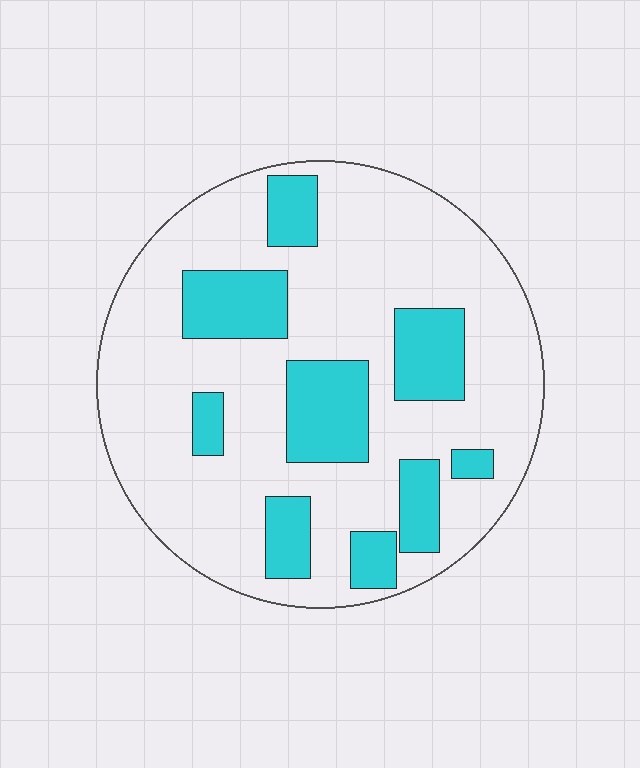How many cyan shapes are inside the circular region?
9.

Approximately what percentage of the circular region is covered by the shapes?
Approximately 25%.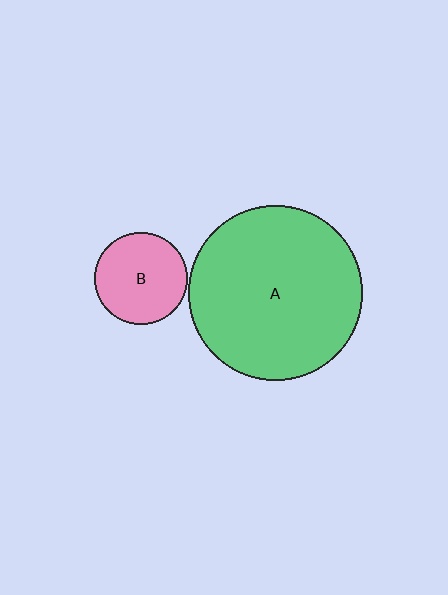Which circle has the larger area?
Circle A (green).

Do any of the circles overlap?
No, none of the circles overlap.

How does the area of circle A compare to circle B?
Approximately 3.5 times.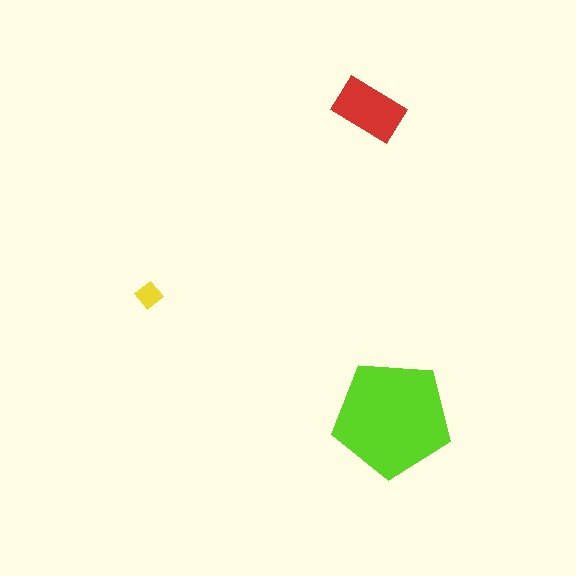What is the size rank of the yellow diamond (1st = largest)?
3rd.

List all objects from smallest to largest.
The yellow diamond, the red rectangle, the lime pentagon.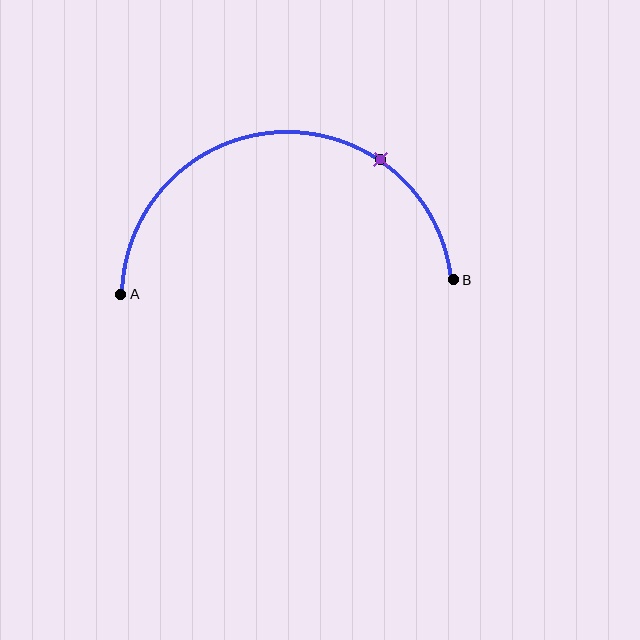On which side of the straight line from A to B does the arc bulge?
The arc bulges above the straight line connecting A and B.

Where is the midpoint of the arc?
The arc midpoint is the point on the curve farthest from the straight line joining A and B. It sits above that line.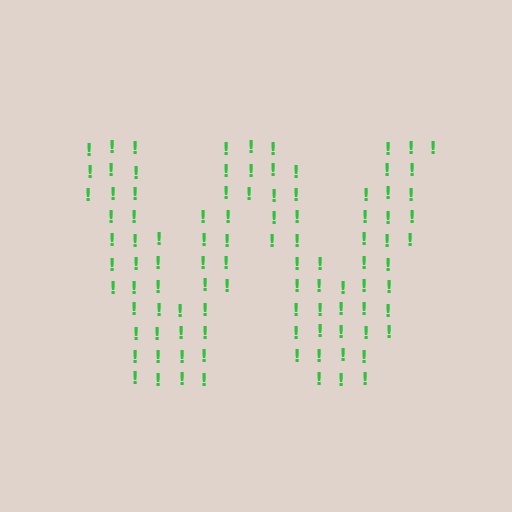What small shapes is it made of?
It is made of small exclamation marks.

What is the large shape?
The large shape is the letter W.